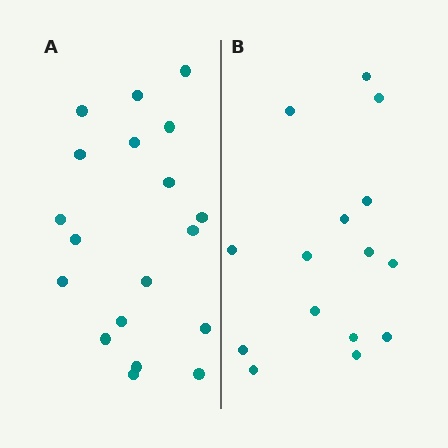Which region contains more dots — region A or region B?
Region A (the left region) has more dots.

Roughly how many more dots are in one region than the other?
Region A has about 4 more dots than region B.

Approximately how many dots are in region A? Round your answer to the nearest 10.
About 20 dots. (The exact count is 19, which rounds to 20.)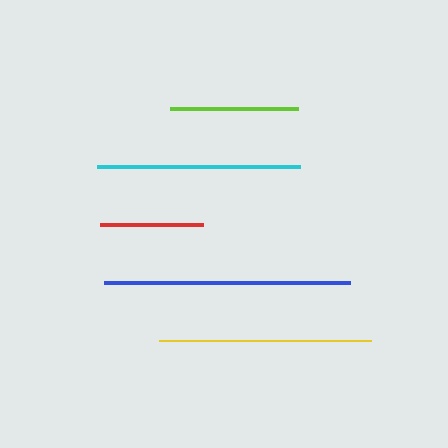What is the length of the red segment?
The red segment is approximately 103 pixels long.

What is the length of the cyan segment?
The cyan segment is approximately 203 pixels long.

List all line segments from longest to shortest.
From longest to shortest: blue, yellow, cyan, lime, red.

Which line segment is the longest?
The blue line is the longest at approximately 246 pixels.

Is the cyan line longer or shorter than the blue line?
The blue line is longer than the cyan line.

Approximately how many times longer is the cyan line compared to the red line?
The cyan line is approximately 2.0 times the length of the red line.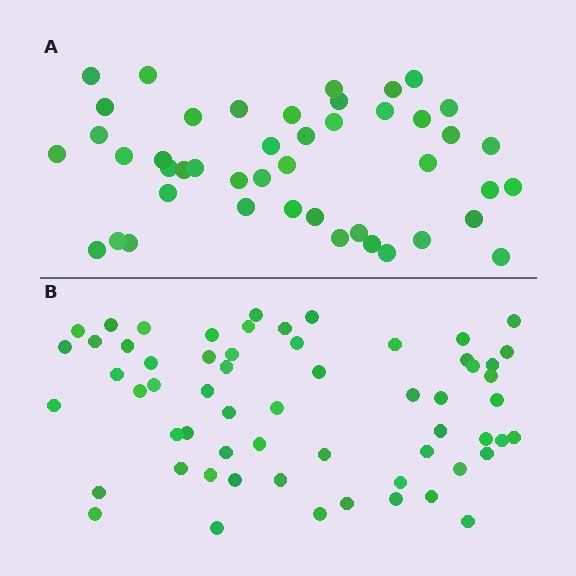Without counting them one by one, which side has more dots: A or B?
Region B (the bottom region) has more dots.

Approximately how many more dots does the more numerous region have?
Region B has approximately 15 more dots than region A.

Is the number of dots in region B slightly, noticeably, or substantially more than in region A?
Region B has noticeably more, but not dramatically so. The ratio is roughly 1.3 to 1.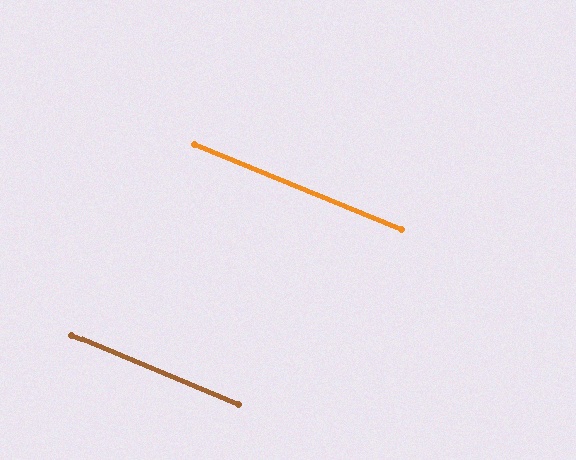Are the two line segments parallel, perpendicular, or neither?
Parallel — their directions differ by only 0.5°.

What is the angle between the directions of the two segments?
Approximately 0 degrees.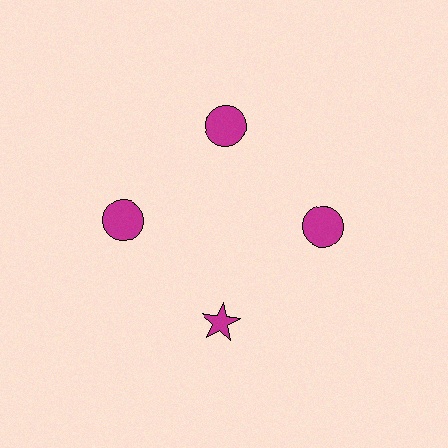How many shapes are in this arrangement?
There are 4 shapes arranged in a ring pattern.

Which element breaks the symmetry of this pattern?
The magenta star at roughly the 6 o'clock position breaks the symmetry. All other shapes are magenta circles.